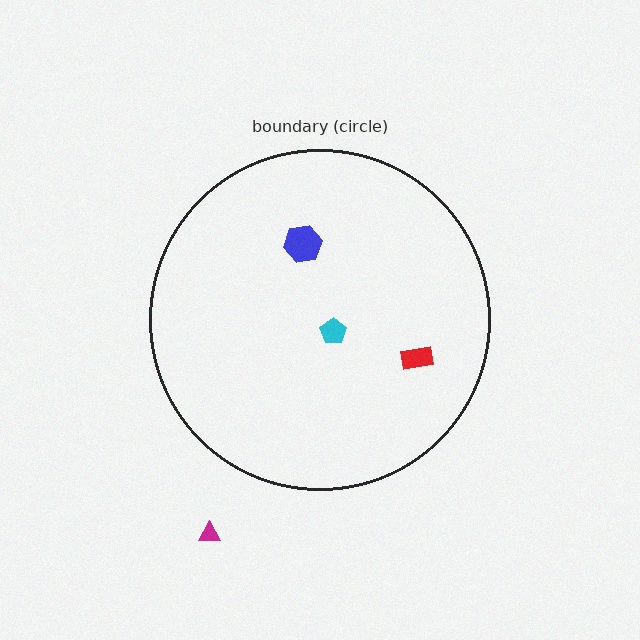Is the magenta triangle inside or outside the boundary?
Outside.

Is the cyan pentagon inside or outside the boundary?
Inside.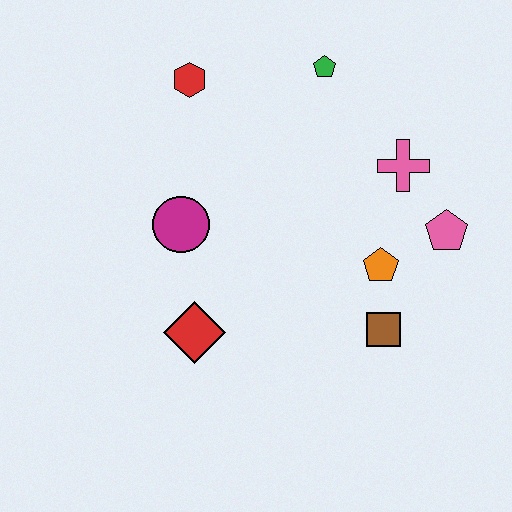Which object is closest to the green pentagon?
The pink cross is closest to the green pentagon.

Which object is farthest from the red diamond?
The green pentagon is farthest from the red diamond.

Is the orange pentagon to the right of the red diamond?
Yes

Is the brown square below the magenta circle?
Yes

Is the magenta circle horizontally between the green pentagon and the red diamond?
No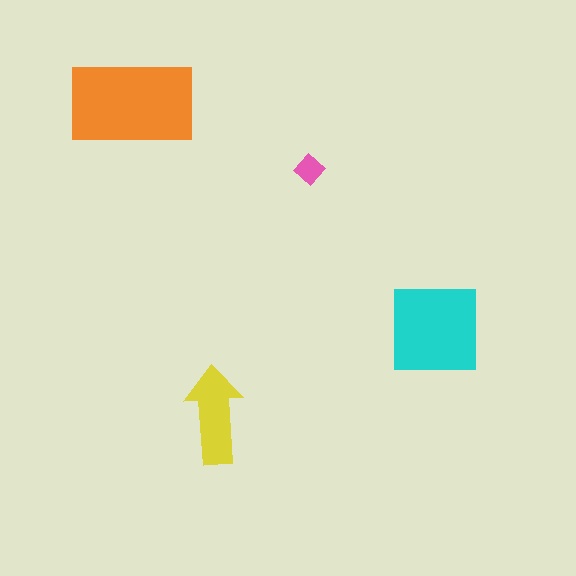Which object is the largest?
The orange rectangle.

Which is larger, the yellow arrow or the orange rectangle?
The orange rectangle.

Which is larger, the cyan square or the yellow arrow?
The cyan square.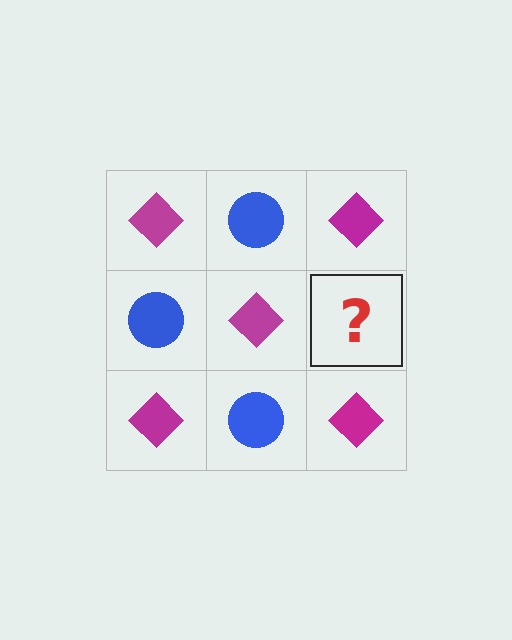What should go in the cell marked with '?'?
The missing cell should contain a blue circle.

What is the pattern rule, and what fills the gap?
The rule is that it alternates magenta diamond and blue circle in a checkerboard pattern. The gap should be filled with a blue circle.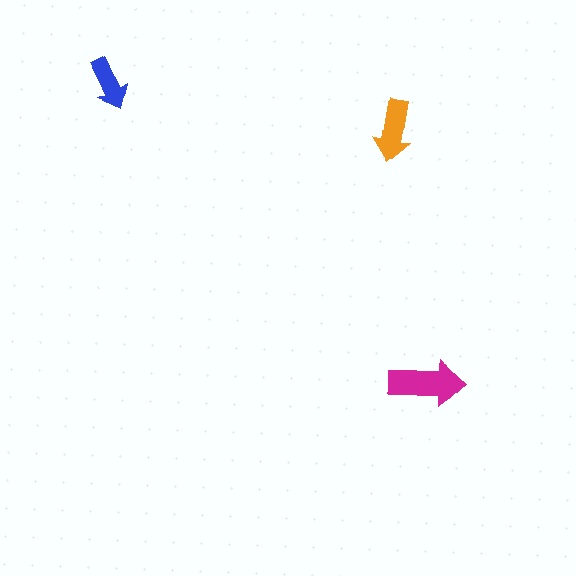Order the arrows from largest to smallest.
the magenta one, the orange one, the blue one.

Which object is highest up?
The blue arrow is topmost.